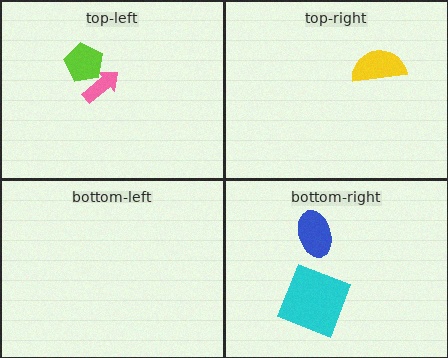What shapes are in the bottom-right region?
The cyan square, the blue ellipse.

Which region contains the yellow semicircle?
The top-right region.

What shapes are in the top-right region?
The yellow semicircle.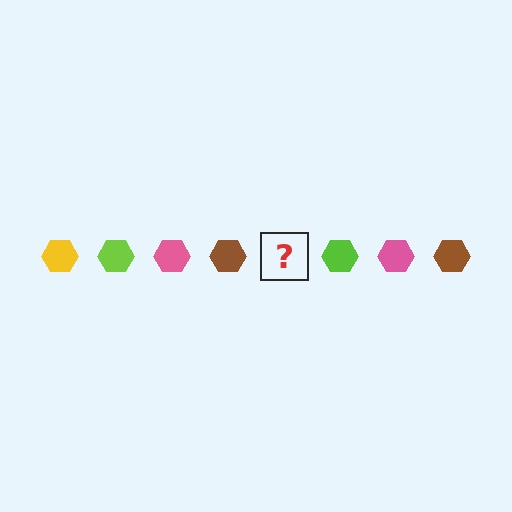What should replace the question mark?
The question mark should be replaced with a yellow hexagon.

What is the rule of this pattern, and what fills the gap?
The rule is that the pattern cycles through yellow, lime, pink, brown hexagons. The gap should be filled with a yellow hexagon.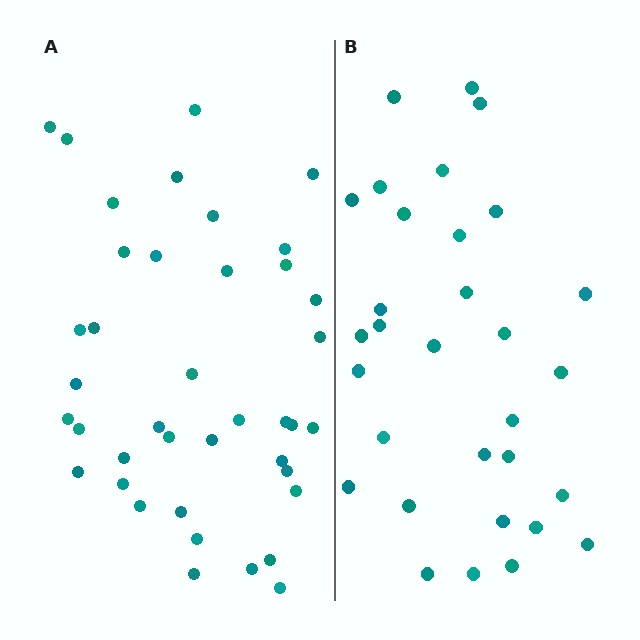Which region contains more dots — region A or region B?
Region A (the left region) has more dots.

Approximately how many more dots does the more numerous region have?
Region A has roughly 8 or so more dots than region B.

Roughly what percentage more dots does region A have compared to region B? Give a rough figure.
About 30% more.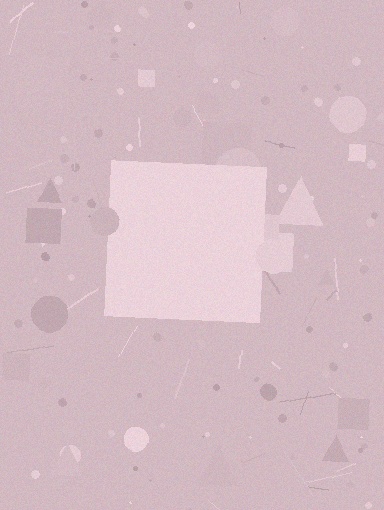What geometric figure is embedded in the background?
A square is embedded in the background.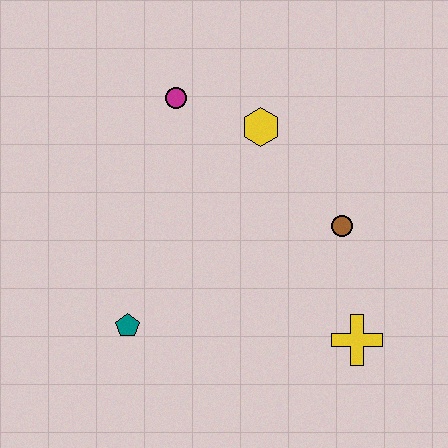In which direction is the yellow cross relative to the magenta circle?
The yellow cross is below the magenta circle.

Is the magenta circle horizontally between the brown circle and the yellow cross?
No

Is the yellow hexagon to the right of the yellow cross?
No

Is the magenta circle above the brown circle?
Yes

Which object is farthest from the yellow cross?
The magenta circle is farthest from the yellow cross.